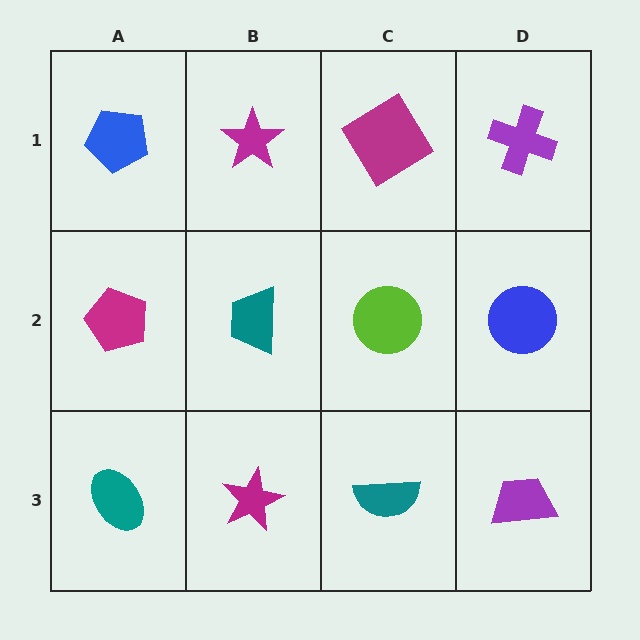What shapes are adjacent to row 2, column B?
A magenta star (row 1, column B), a magenta star (row 3, column B), a magenta pentagon (row 2, column A), a lime circle (row 2, column C).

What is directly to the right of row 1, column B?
A magenta diamond.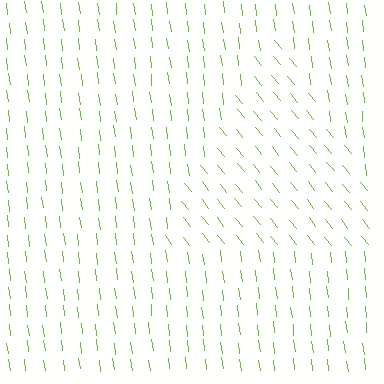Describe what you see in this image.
The image is filled with small lime line segments. A triangle region in the image has lines oriented differently from the surrounding lines, creating a visible texture boundary.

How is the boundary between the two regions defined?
The boundary is defined purely by a change in line orientation (approximately 32 degrees difference). All lines are the same color and thickness.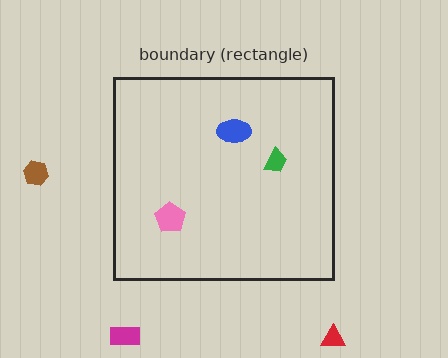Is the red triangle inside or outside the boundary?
Outside.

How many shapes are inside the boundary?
3 inside, 3 outside.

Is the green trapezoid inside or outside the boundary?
Inside.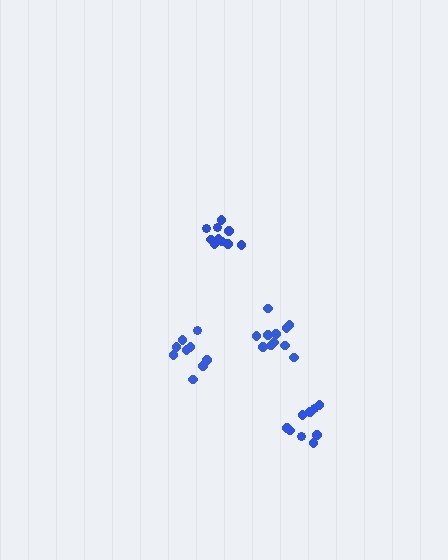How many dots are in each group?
Group 1: 10 dots, Group 2: 11 dots, Group 3: 9 dots, Group 4: 9 dots (39 total).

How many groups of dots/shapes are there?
There are 4 groups.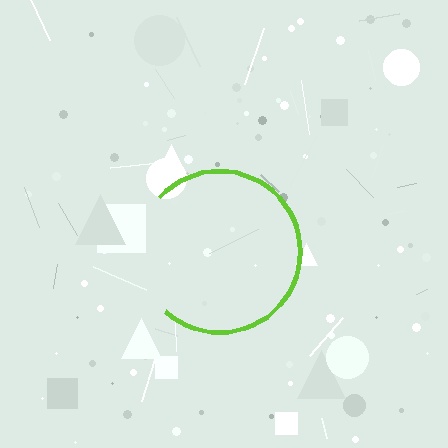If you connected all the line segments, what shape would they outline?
They would outline a circle.